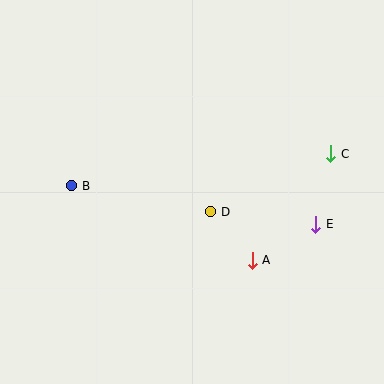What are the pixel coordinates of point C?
Point C is at (331, 154).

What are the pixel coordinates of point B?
Point B is at (72, 186).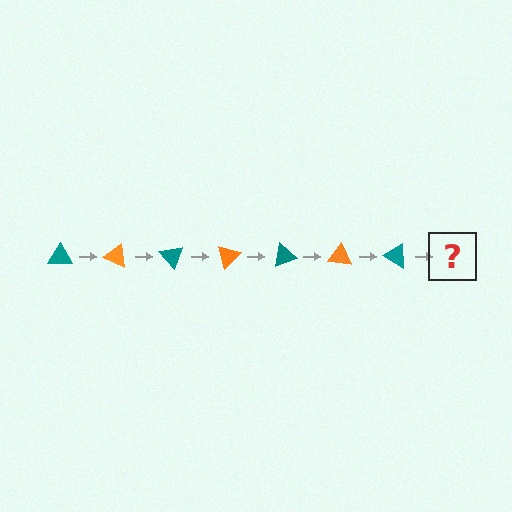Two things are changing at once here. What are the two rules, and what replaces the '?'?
The two rules are that it rotates 25 degrees each step and the color cycles through teal and orange. The '?' should be an orange triangle, rotated 175 degrees from the start.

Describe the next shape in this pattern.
It should be an orange triangle, rotated 175 degrees from the start.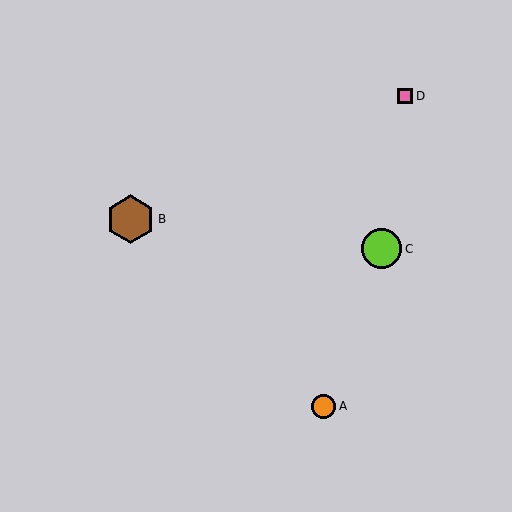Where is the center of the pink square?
The center of the pink square is at (405, 96).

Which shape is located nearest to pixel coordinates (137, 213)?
The brown hexagon (labeled B) at (130, 219) is nearest to that location.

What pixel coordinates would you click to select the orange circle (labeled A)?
Click at (324, 406) to select the orange circle A.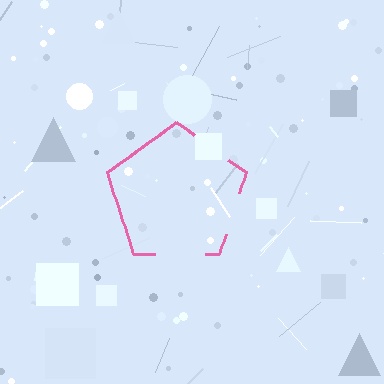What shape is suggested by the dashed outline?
The dashed outline suggests a pentagon.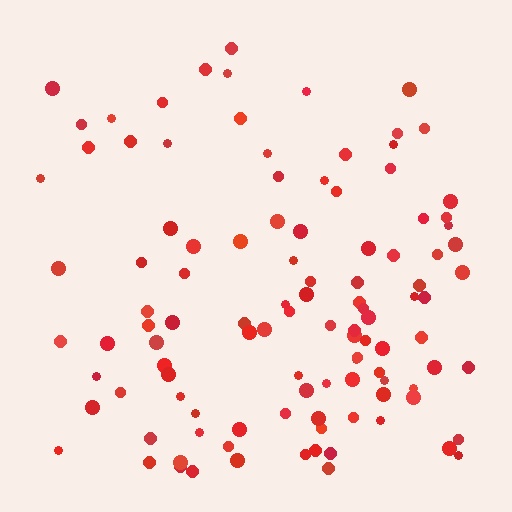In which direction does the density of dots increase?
From top to bottom, with the bottom side densest.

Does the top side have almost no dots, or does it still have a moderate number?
Still a moderate number, just noticeably fewer than the bottom.